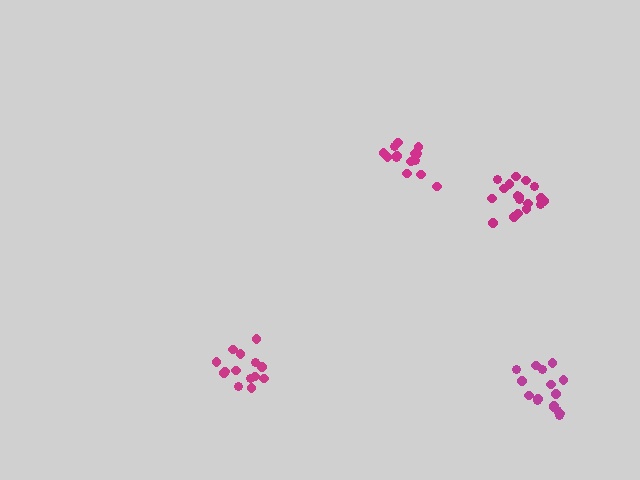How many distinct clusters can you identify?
There are 4 distinct clusters.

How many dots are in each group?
Group 1: 16 dots, Group 2: 14 dots, Group 3: 16 dots, Group 4: 18 dots (64 total).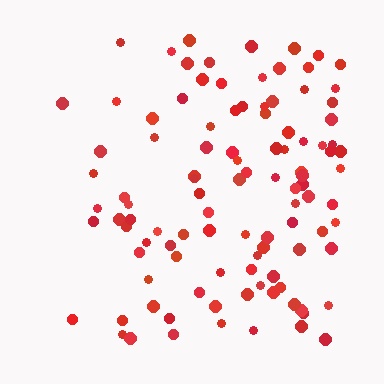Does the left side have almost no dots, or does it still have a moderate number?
Still a moderate number, just noticeably fewer than the right.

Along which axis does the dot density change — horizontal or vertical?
Horizontal.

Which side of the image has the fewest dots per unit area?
The left.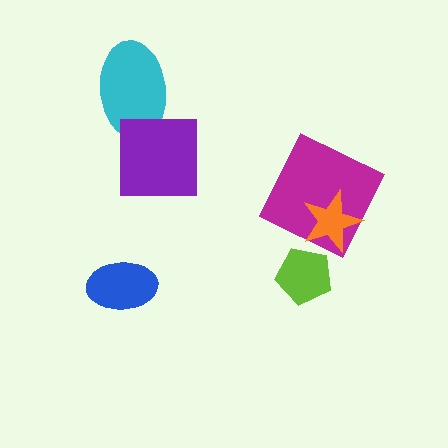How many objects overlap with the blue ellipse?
0 objects overlap with the blue ellipse.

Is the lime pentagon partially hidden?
No, no other shape covers it.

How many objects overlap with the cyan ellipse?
1 object overlaps with the cyan ellipse.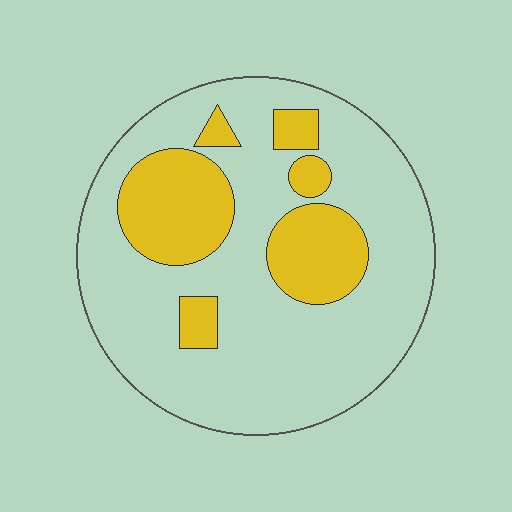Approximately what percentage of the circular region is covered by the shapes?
Approximately 25%.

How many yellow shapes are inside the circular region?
6.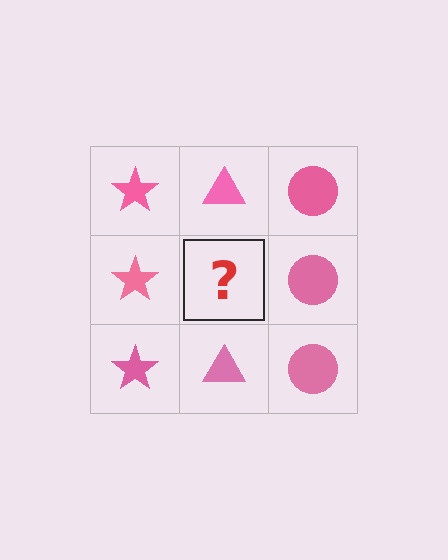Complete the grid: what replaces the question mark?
The question mark should be replaced with a pink triangle.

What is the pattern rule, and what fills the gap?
The rule is that each column has a consistent shape. The gap should be filled with a pink triangle.